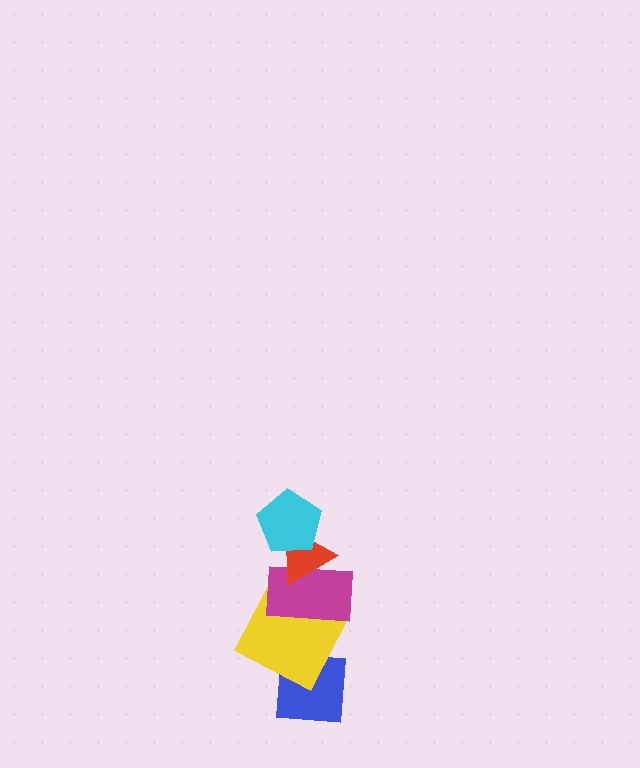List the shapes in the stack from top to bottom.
From top to bottom: the cyan pentagon, the red triangle, the magenta rectangle, the yellow square, the blue square.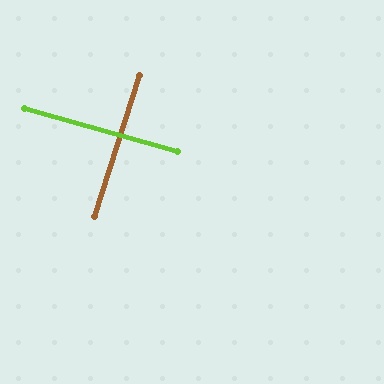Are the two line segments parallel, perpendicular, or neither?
Perpendicular — they meet at approximately 88°.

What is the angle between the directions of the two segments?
Approximately 88 degrees.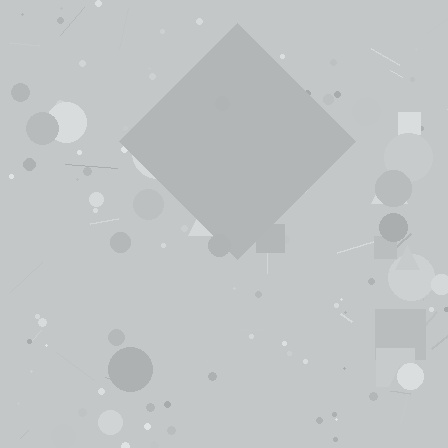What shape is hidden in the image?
A diamond is hidden in the image.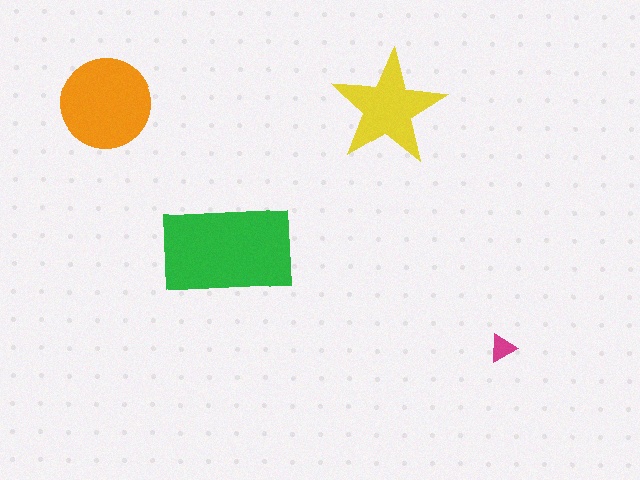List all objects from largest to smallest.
The green rectangle, the orange circle, the yellow star, the magenta triangle.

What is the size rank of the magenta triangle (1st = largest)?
4th.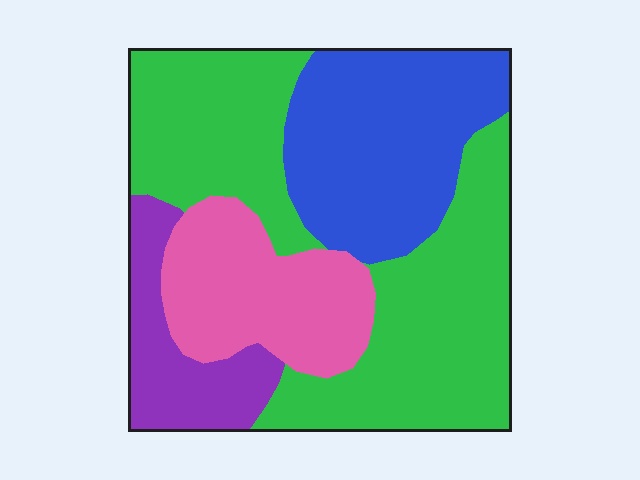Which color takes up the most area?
Green, at roughly 45%.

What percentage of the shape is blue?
Blue takes up between a quarter and a half of the shape.